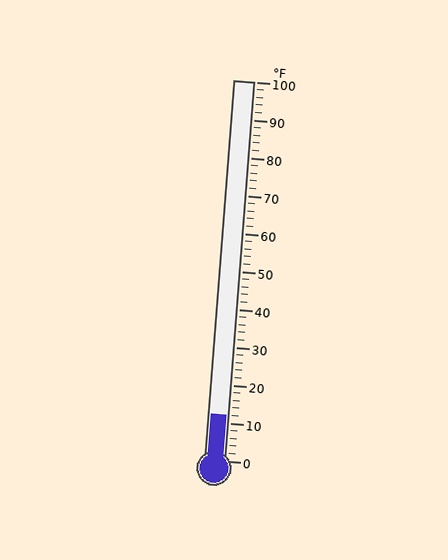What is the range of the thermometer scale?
The thermometer scale ranges from 0°F to 100°F.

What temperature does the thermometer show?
The thermometer shows approximately 12°F.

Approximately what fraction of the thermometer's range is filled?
The thermometer is filled to approximately 10% of its range.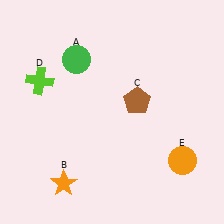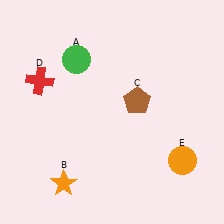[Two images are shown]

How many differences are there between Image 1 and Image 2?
There is 1 difference between the two images.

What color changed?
The cross (D) changed from lime in Image 1 to red in Image 2.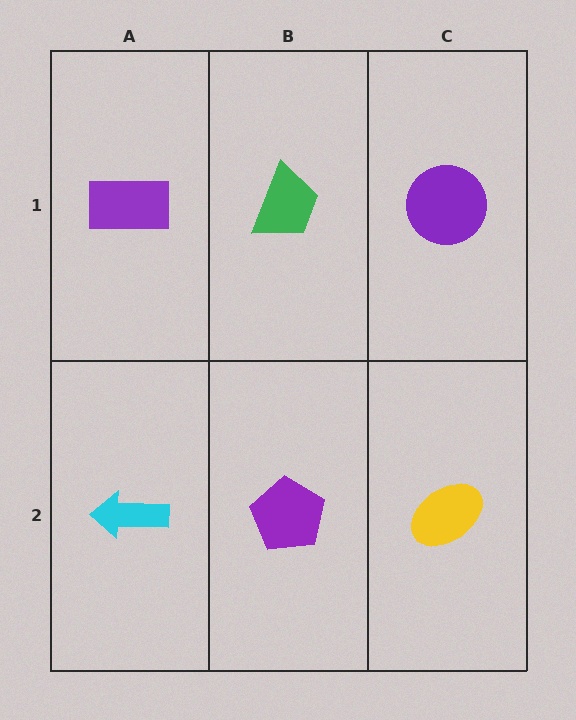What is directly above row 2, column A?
A purple rectangle.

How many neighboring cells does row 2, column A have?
2.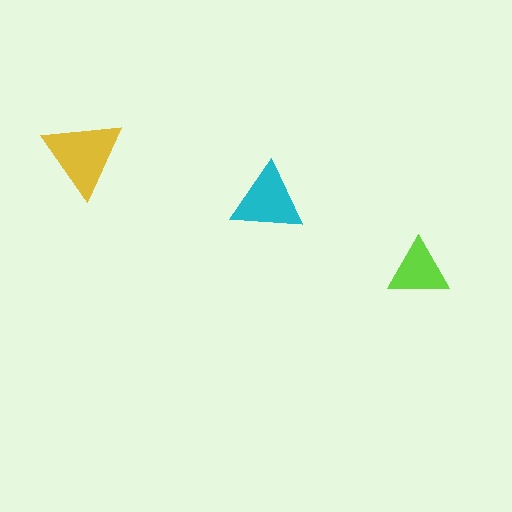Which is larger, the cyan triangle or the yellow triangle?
The yellow one.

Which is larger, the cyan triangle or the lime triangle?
The cyan one.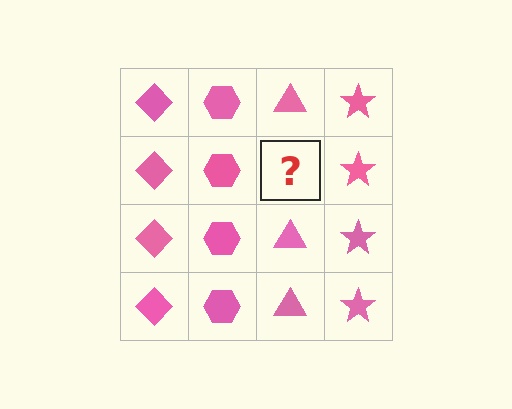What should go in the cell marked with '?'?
The missing cell should contain a pink triangle.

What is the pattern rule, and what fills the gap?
The rule is that each column has a consistent shape. The gap should be filled with a pink triangle.